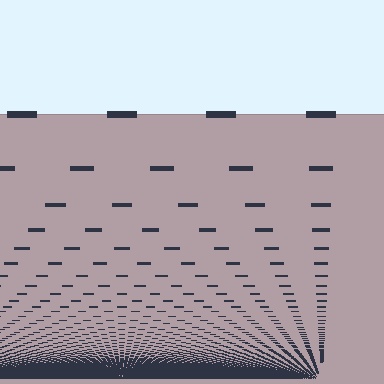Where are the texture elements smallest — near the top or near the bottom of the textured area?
Near the bottom.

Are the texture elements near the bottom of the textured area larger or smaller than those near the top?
Smaller. The gradient is inverted — elements near the bottom are smaller and denser.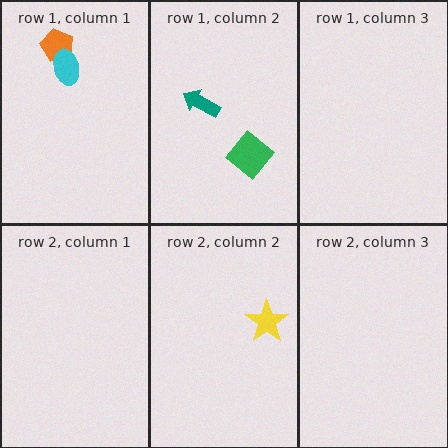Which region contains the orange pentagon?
The row 1, column 1 region.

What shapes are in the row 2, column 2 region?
The yellow star.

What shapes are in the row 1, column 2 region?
The green diamond, the teal arrow.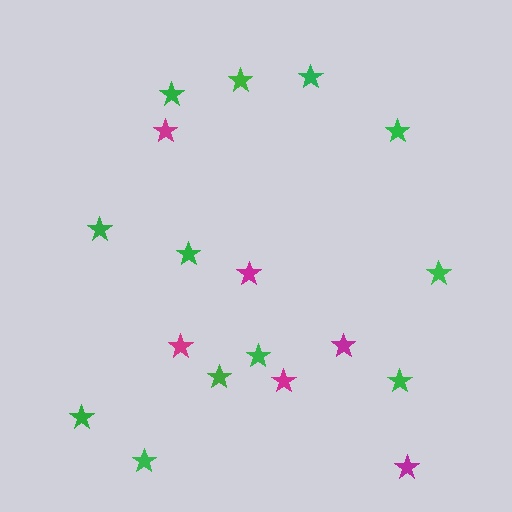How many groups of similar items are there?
There are 2 groups: one group of magenta stars (6) and one group of green stars (12).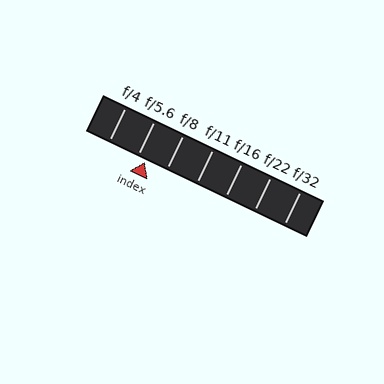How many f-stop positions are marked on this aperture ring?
There are 7 f-stop positions marked.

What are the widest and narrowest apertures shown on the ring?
The widest aperture shown is f/4 and the narrowest is f/32.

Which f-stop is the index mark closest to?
The index mark is closest to f/5.6.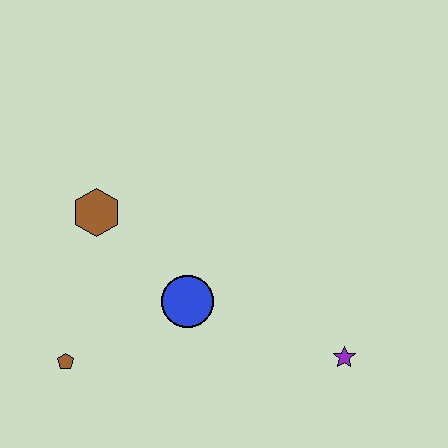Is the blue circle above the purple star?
Yes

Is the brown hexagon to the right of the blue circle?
No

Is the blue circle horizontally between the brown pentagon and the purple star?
Yes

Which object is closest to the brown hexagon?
The blue circle is closest to the brown hexagon.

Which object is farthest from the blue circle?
The purple star is farthest from the blue circle.